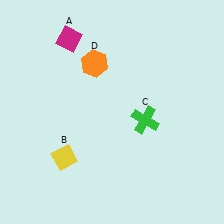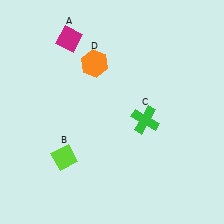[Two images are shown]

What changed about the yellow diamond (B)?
In Image 1, B is yellow. In Image 2, it changed to lime.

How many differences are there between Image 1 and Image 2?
There is 1 difference between the two images.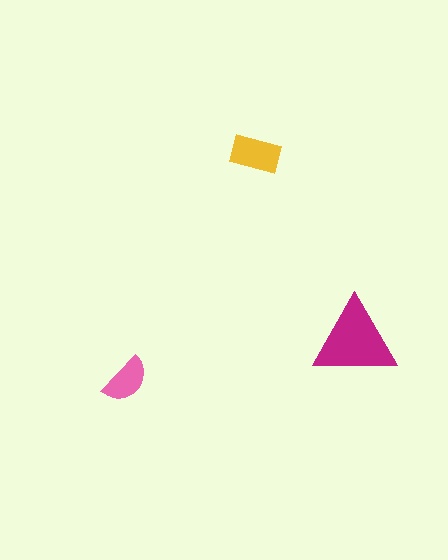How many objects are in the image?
There are 3 objects in the image.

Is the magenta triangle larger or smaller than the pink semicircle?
Larger.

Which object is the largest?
The magenta triangle.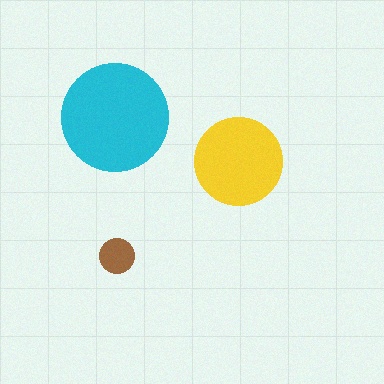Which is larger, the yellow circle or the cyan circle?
The cyan one.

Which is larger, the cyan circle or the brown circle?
The cyan one.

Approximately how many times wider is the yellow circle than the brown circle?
About 2.5 times wider.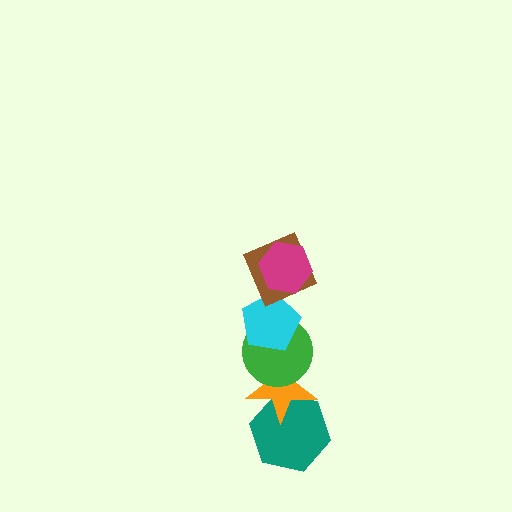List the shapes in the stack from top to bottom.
From top to bottom: the magenta hexagon, the brown square, the cyan pentagon, the green circle, the orange star, the teal hexagon.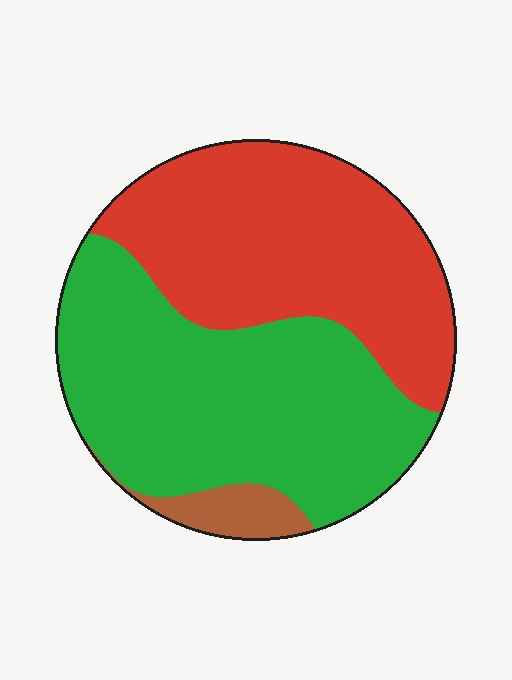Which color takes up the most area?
Green, at roughly 50%.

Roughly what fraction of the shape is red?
Red covers around 45% of the shape.